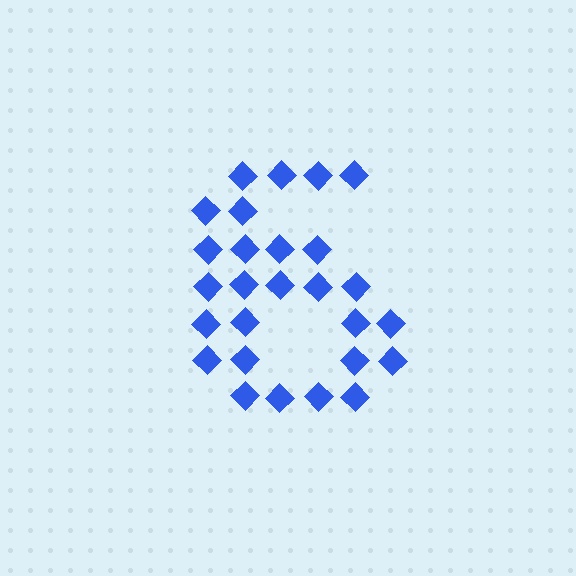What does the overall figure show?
The overall figure shows the digit 6.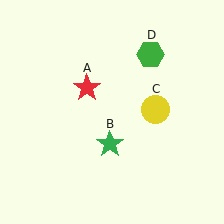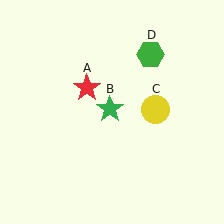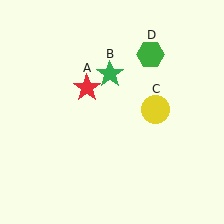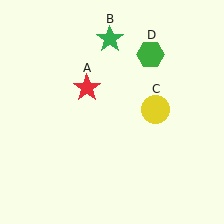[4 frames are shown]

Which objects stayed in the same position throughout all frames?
Red star (object A) and yellow circle (object C) and green hexagon (object D) remained stationary.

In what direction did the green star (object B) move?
The green star (object B) moved up.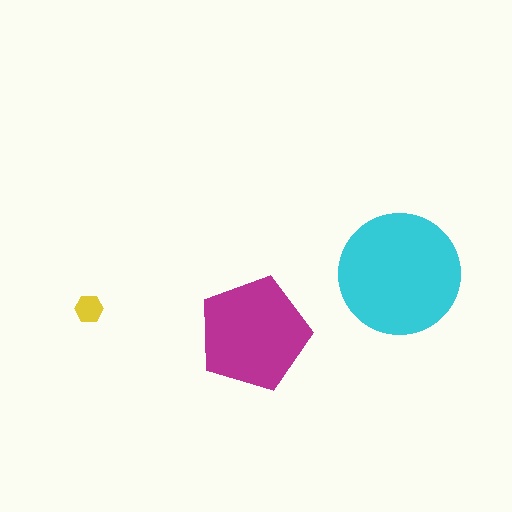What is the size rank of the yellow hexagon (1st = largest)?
3rd.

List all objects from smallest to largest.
The yellow hexagon, the magenta pentagon, the cyan circle.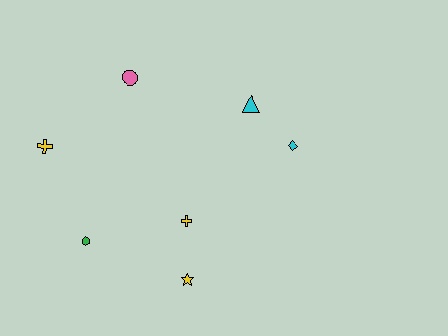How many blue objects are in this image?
There are no blue objects.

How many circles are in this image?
There is 1 circle.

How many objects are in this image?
There are 7 objects.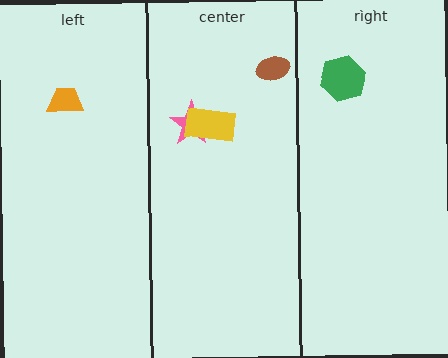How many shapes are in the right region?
1.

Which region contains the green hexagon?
The right region.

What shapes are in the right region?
The green hexagon.